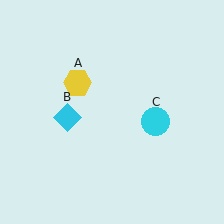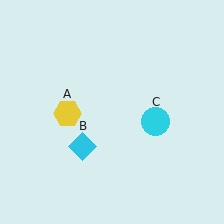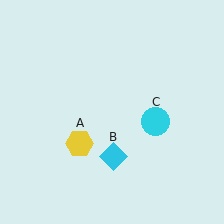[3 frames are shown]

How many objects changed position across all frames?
2 objects changed position: yellow hexagon (object A), cyan diamond (object B).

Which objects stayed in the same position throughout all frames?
Cyan circle (object C) remained stationary.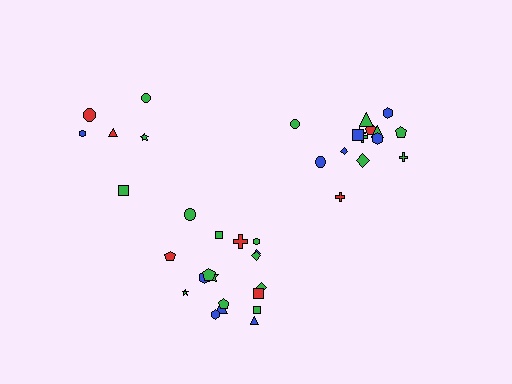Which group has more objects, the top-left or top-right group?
The top-right group.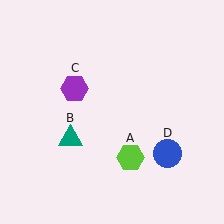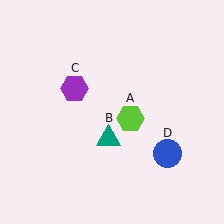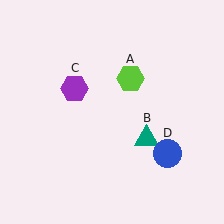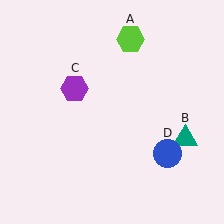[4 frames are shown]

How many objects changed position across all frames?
2 objects changed position: lime hexagon (object A), teal triangle (object B).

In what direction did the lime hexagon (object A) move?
The lime hexagon (object A) moved up.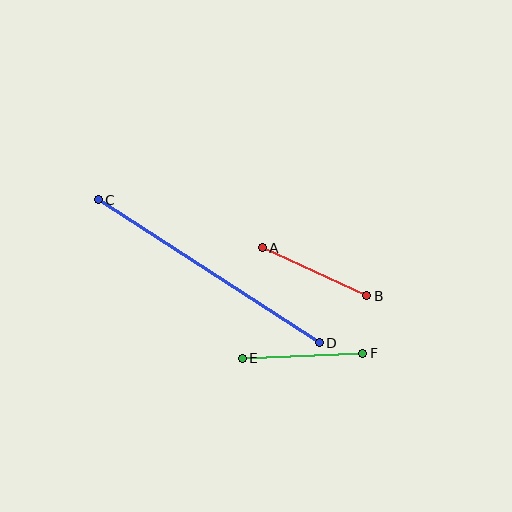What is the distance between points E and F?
The distance is approximately 121 pixels.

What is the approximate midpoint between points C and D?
The midpoint is at approximately (209, 271) pixels.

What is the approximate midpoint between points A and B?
The midpoint is at approximately (314, 272) pixels.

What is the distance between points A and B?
The distance is approximately 115 pixels.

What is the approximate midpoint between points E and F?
The midpoint is at approximately (303, 356) pixels.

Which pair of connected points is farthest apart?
Points C and D are farthest apart.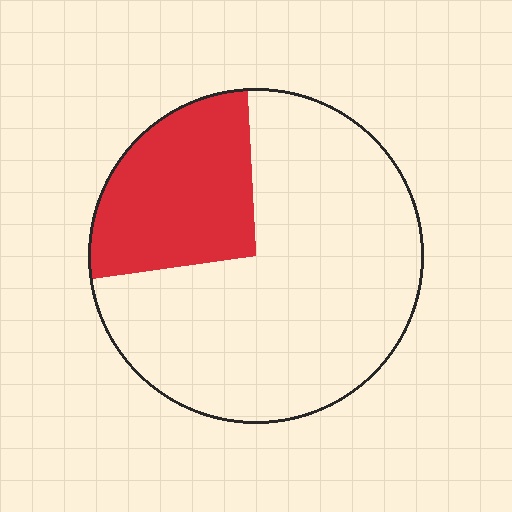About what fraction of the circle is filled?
About one quarter (1/4).